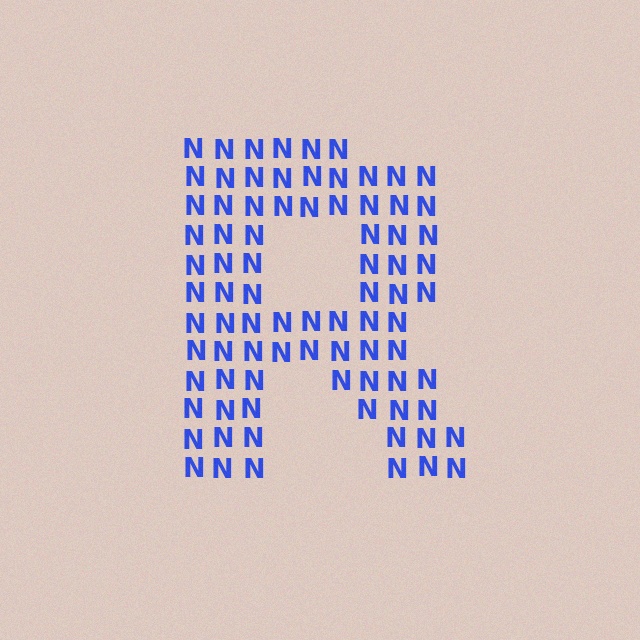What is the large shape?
The large shape is the letter R.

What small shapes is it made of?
It is made of small letter N's.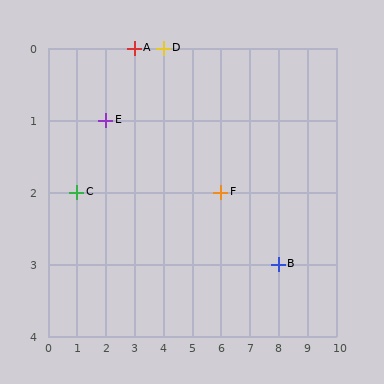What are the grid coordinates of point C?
Point C is at grid coordinates (1, 2).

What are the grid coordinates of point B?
Point B is at grid coordinates (8, 3).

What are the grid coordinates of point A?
Point A is at grid coordinates (3, 0).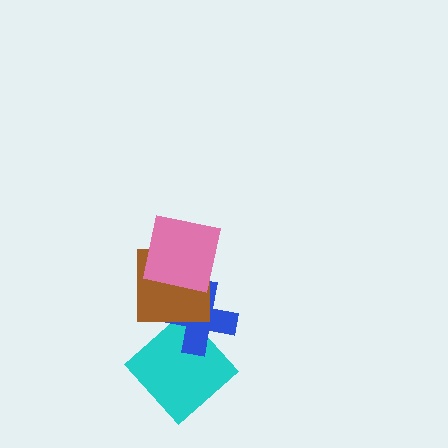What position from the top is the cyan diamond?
The cyan diamond is 4th from the top.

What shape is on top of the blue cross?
The brown square is on top of the blue cross.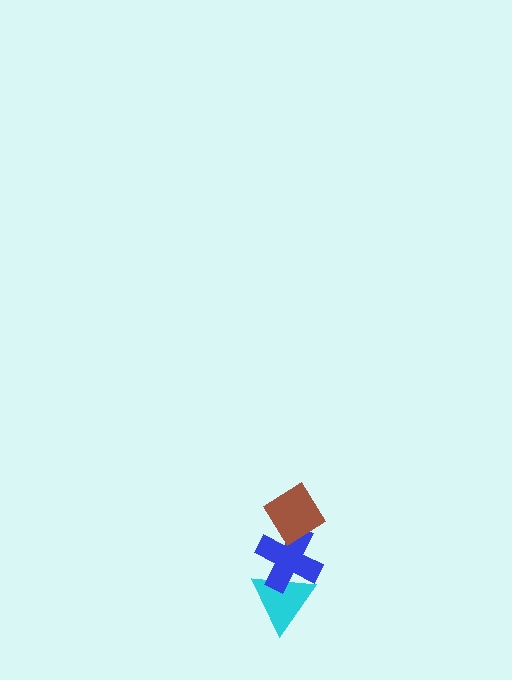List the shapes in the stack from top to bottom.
From top to bottom: the brown diamond, the blue cross, the cyan triangle.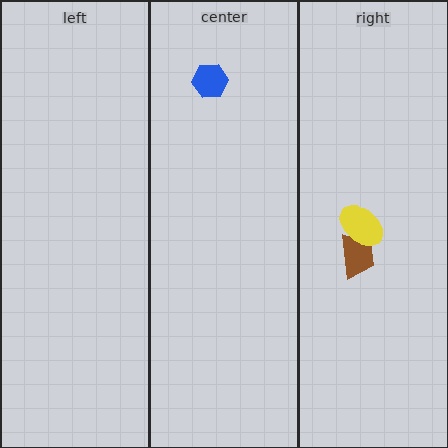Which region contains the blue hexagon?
The center region.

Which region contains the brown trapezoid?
The right region.